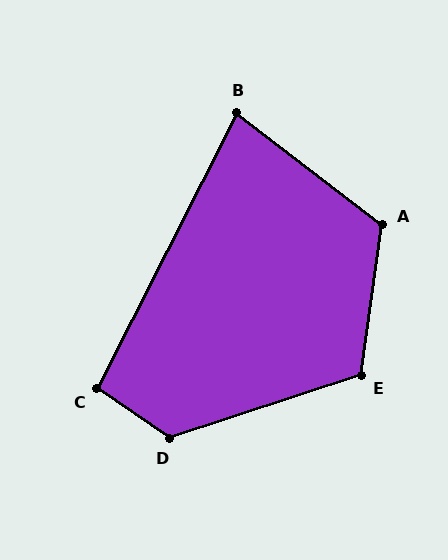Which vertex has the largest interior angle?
D, at approximately 128 degrees.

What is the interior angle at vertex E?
Approximately 116 degrees (obtuse).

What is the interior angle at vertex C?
Approximately 97 degrees (obtuse).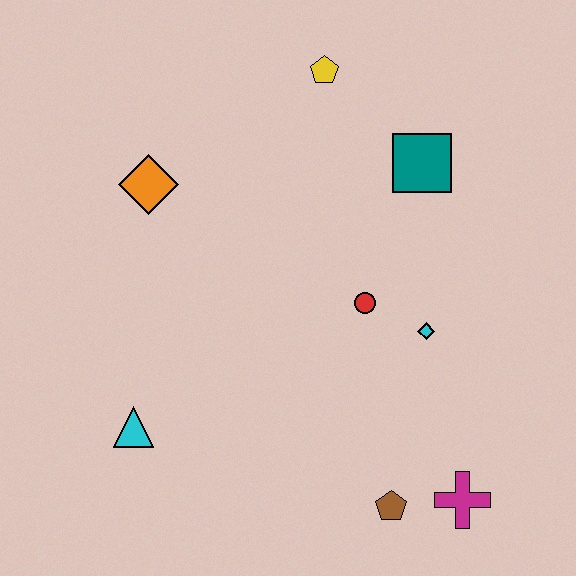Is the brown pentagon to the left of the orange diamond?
No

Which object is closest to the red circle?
The cyan diamond is closest to the red circle.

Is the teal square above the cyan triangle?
Yes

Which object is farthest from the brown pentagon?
The yellow pentagon is farthest from the brown pentagon.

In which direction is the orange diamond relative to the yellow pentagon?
The orange diamond is to the left of the yellow pentagon.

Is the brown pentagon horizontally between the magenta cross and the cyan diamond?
No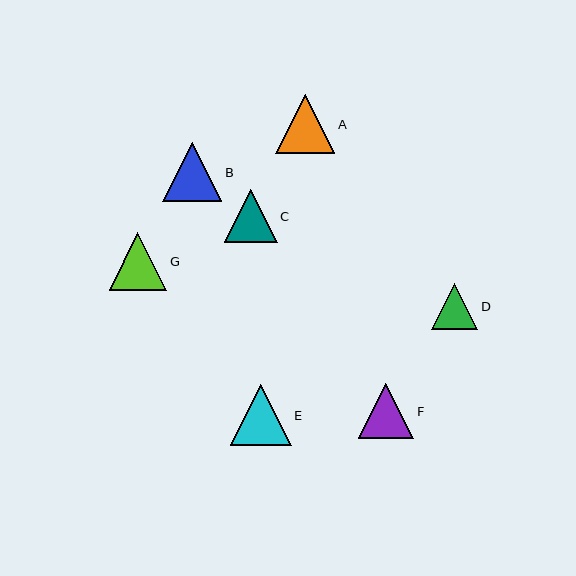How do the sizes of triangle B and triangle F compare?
Triangle B and triangle F are approximately the same size.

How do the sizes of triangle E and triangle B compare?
Triangle E and triangle B are approximately the same size.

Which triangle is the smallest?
Triangle D is the smallest with a size of approximately 46 pixels.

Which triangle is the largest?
Triangle E is the largest with a size of approximately 61 pixels.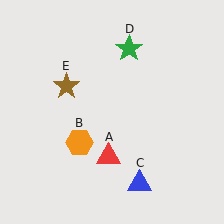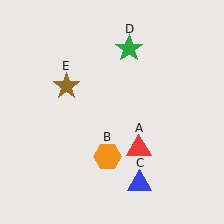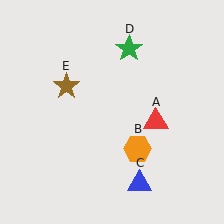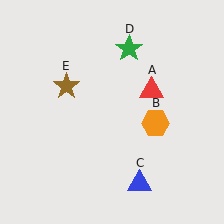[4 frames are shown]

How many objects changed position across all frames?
2 objects changed position: red triangle (object A), orange hexagon (object B).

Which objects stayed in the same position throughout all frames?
Blue triangle (object C) and green star (object D) and brown star (object E) remained stationary.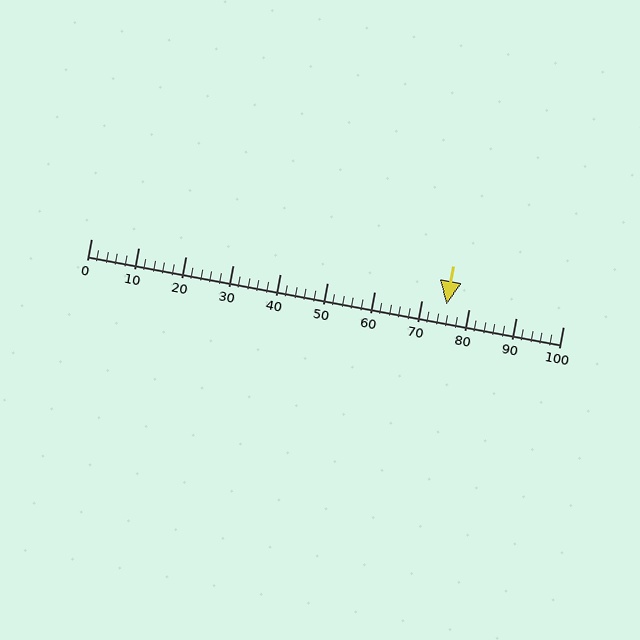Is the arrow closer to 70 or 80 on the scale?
The arrow is closer to 80.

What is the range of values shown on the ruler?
The ruler shows values from 0 to 100.